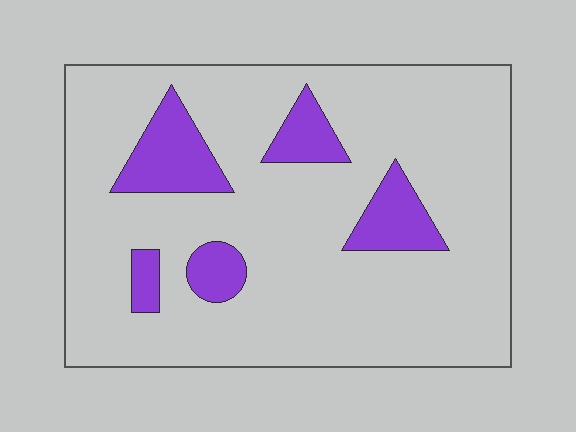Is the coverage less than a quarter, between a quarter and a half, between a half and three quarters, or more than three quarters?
Less than a quarter.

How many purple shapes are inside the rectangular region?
5.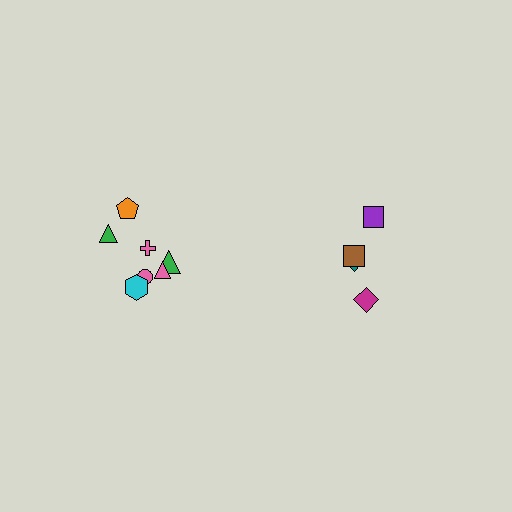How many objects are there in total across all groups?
There are 11 objects.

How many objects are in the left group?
There are 7 objects.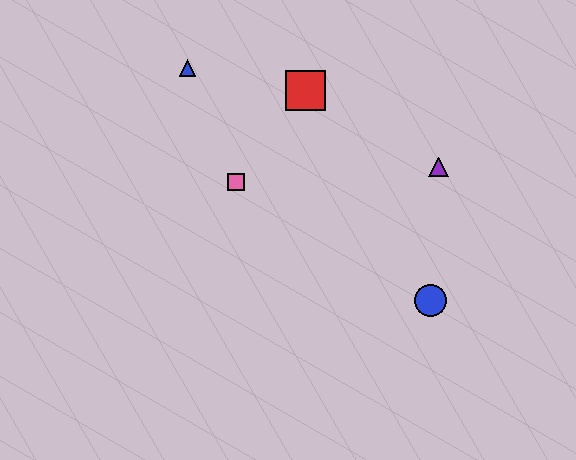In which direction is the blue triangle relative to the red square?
The blue triangle is to the left of the red square.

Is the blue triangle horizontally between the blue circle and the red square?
No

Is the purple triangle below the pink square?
No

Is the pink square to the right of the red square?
No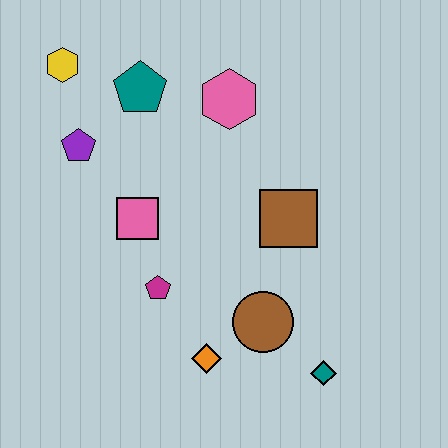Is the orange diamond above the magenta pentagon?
No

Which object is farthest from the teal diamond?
The yellow hexagon is farthest from the teal diamond.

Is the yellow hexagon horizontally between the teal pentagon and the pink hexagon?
No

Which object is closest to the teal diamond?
The brown circle is closest to the teal diamond.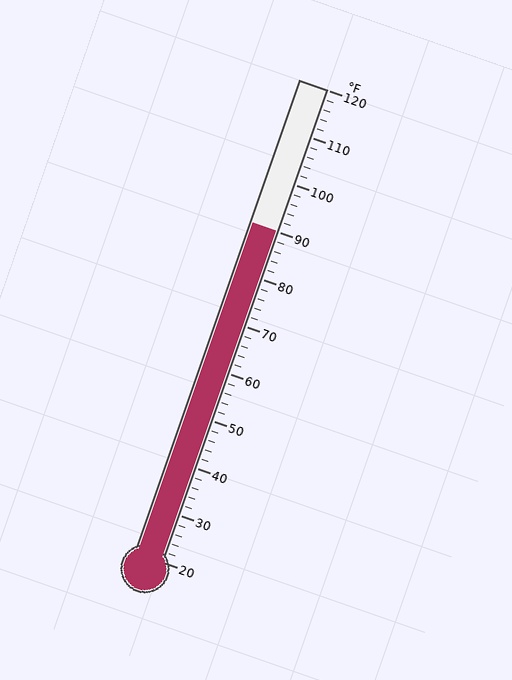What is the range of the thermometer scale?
The thermometer scale ranges from 20°F to 120°F.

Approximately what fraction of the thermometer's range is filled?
The thermometer is filled to approximately 70% of its range.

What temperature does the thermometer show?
The thermometer shows approximately 90°F.